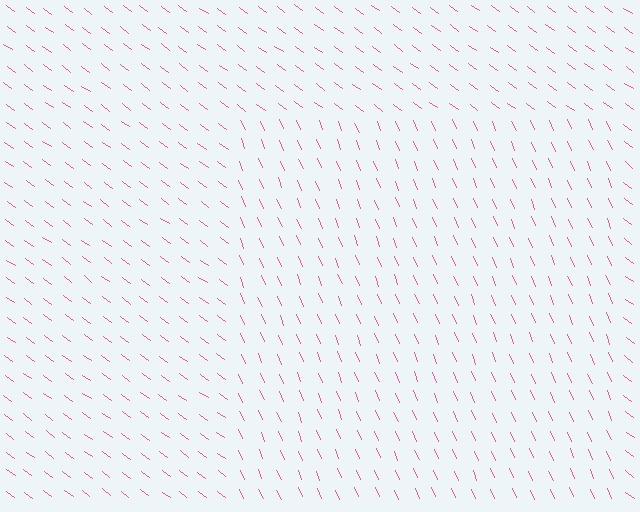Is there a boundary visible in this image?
Yes, there is a texture boundary formed by a change in line orientation.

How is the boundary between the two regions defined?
The boundary is defined purely by a change in line orientation (approximately 31 degrees difference). All lines are the same color and thickness.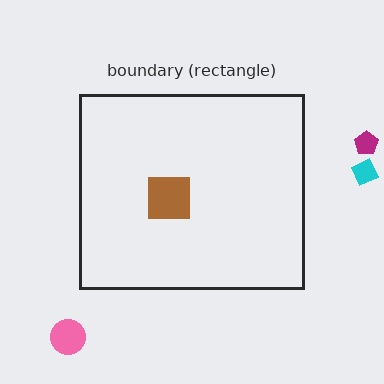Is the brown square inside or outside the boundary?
Inside.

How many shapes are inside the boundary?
1 inside, 3 outside.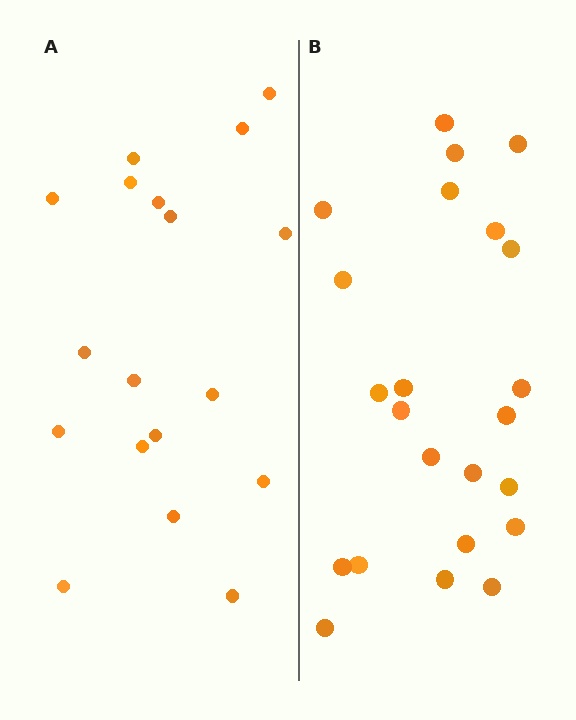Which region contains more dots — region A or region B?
Region B (the right region) has more dots.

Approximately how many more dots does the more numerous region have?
Region B has about 5 more dots than region A.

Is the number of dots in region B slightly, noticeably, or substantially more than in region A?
Region B has noticeably more, but not dramatically so. The ratio is roughly 1.3 to 1.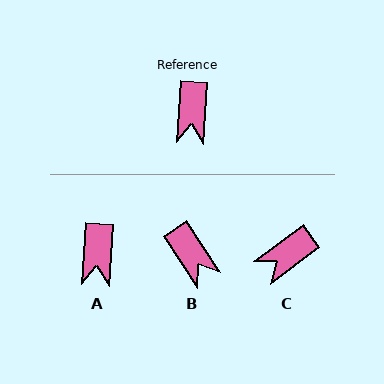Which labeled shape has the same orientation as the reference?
A.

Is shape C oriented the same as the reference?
No, it is off by about 50 degrees.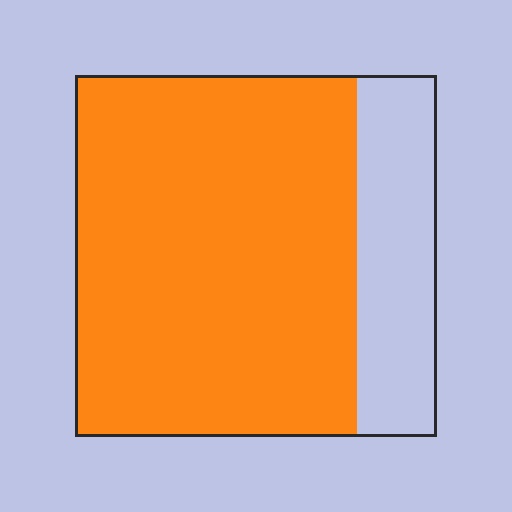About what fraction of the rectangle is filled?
About four fifths (4/5).